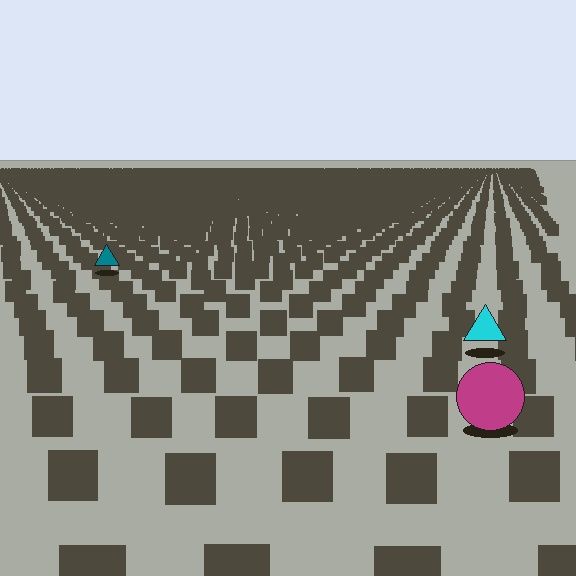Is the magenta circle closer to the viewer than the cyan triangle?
Yes. The magenta circle is closer — you can tell from the texture gradient: the ground texture is coarser near it.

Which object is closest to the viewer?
The magenta circle is closest. The texture marks near it are larger and more spread out.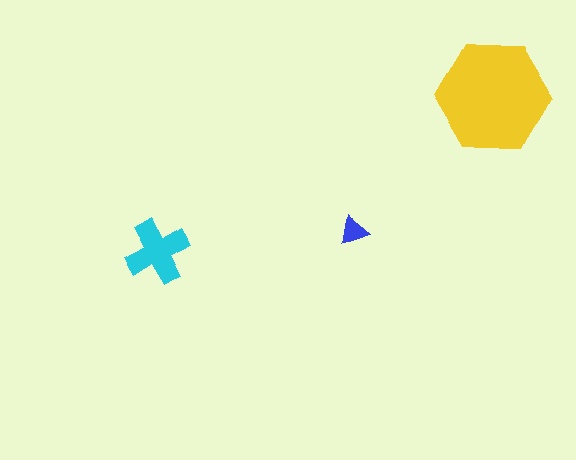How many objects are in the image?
There are 3 objects in the image.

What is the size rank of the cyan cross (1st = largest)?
2nd.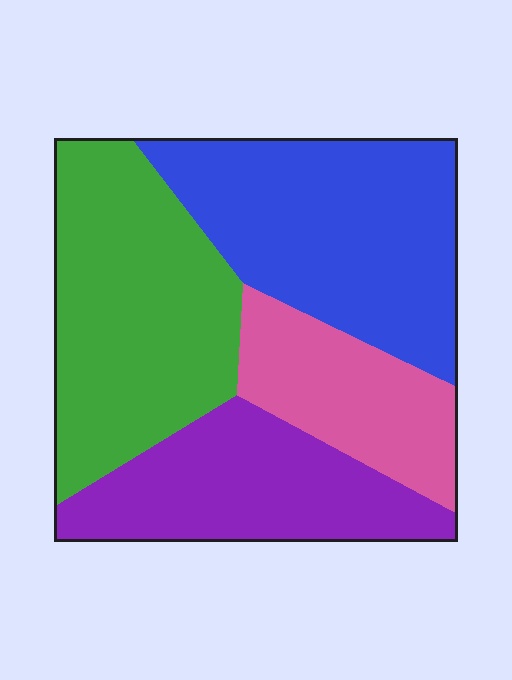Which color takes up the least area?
Pink, at roughly 15%.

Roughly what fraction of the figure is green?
Green takes up about one third (1/3) of the figure.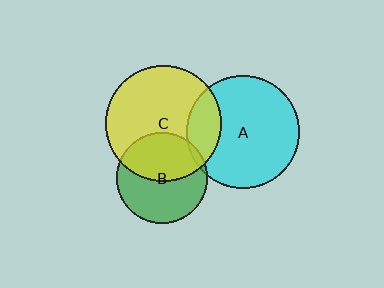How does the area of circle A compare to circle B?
Approximately 1.5 times.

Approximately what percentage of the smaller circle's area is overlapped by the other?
Approximately 45%.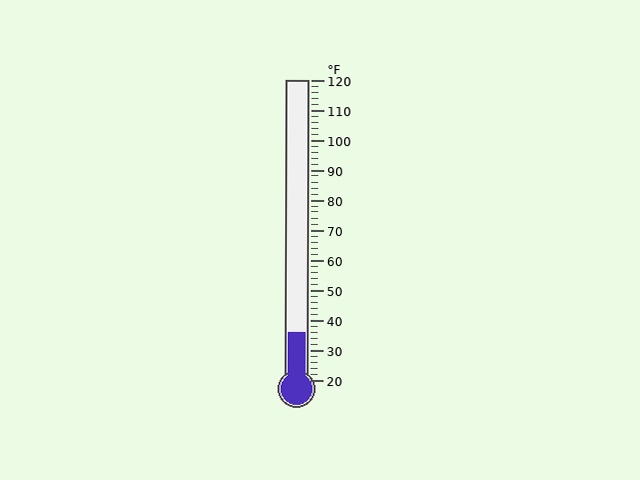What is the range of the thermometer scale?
The thermometer scale ranges from 20°F to 120°F.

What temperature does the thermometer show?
The thermometer shows approximately 36°F.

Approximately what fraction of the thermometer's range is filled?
The thermometer is filled to approximately 15% of its range.